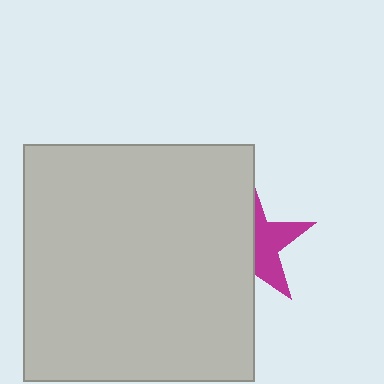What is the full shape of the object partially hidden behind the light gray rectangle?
The partially hidden object is a magenta star.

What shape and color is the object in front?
The object in front is a light gray rectangle.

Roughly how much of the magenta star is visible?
A small part of it is visible (roughly 42%).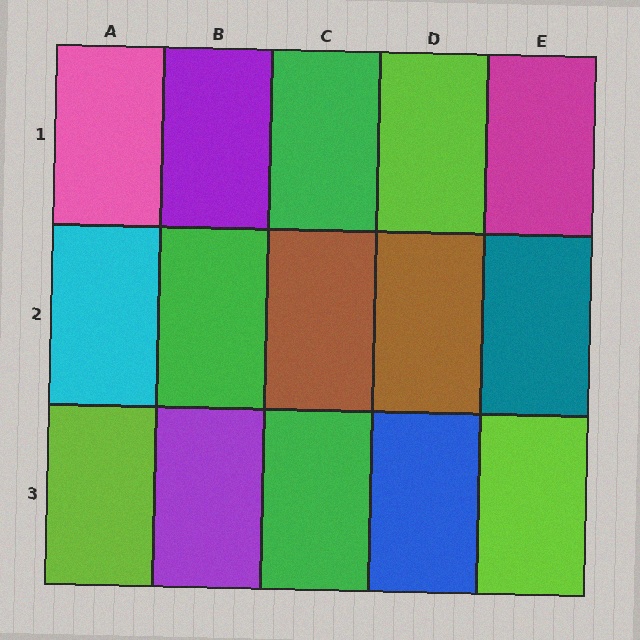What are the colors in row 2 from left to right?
Cyan, green, brown, brown, teal.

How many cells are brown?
2 cells are brown.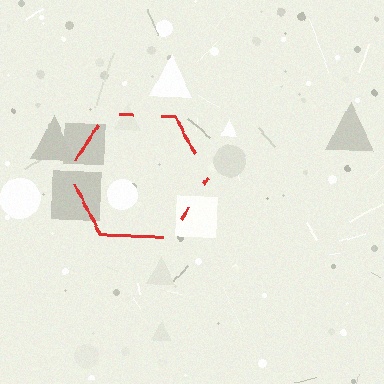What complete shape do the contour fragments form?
The contour fragments form a hexagon.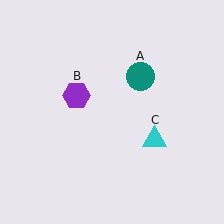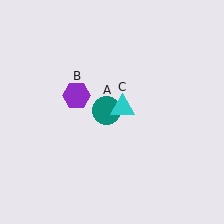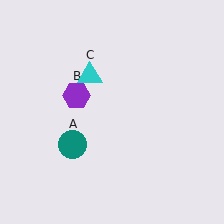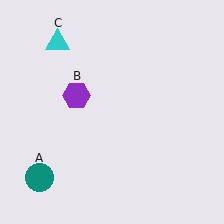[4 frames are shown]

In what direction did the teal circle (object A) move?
The teal circle (object A) moved down and to the left.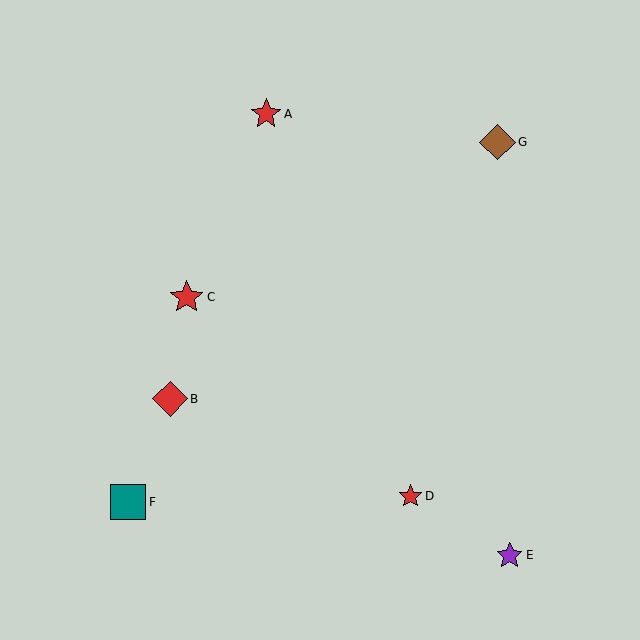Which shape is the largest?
The brown diamond (labeled G) is the largest.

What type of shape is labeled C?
Shape C is a red star.